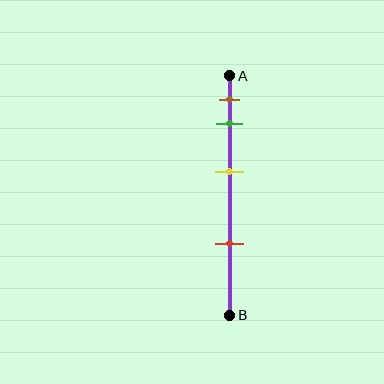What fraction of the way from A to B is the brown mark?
The brown mark is approximately 10% (0.1) of the way from A to B.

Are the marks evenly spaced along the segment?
No, the marks are not evenly spaced.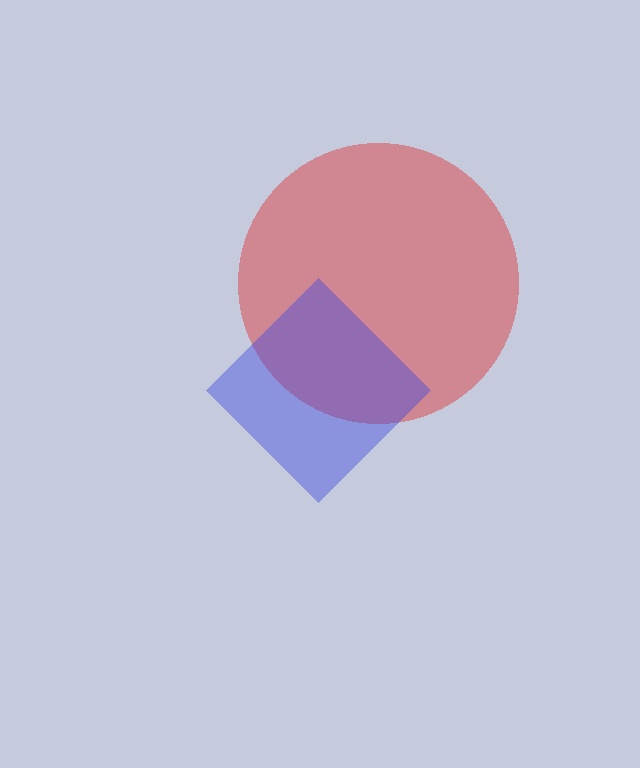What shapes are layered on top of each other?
The layered shapes are: a red circle, a blue diamond.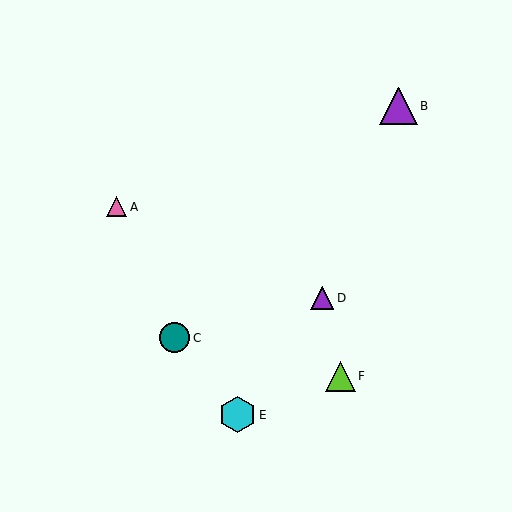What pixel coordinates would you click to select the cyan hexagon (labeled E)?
Click at (237, 415) to select the cyan hexagon E.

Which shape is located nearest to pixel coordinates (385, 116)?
The purple triangle (labeled B) at (398, 106) is nearest to that location.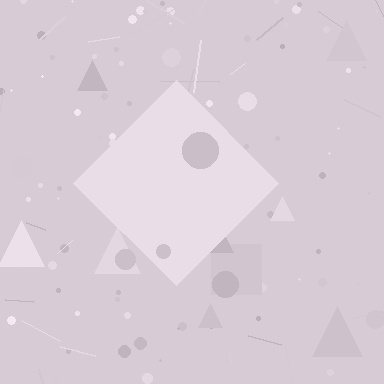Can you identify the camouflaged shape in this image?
The camouflaged shape is a diamond.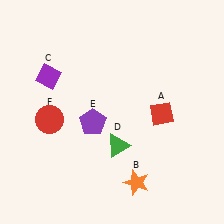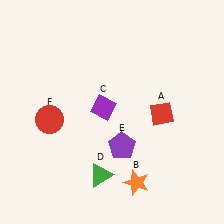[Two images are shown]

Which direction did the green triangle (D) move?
The green triangle (D) moved down.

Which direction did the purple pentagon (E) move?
The purple pentagon (E) moved right.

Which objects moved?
The objects that moved are: the purple diamond (C), the green triangle (D), the purple pentagon (E).